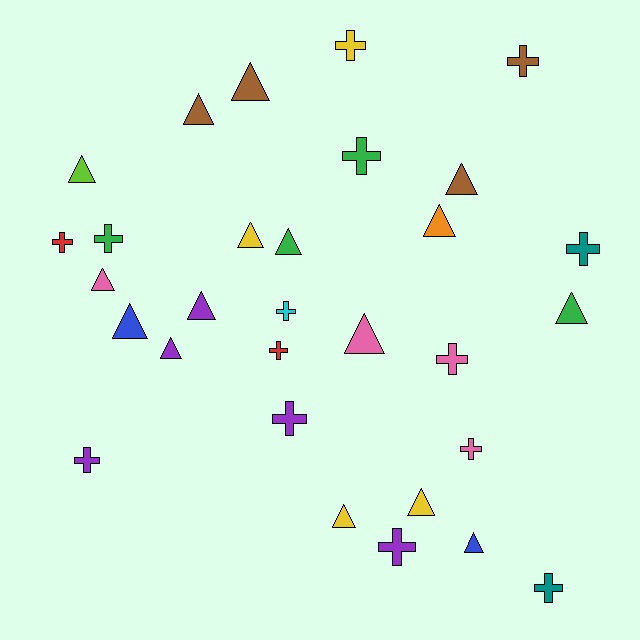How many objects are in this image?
There are 30 objects.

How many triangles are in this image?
There are 16 triangles.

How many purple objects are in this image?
There are 5 purple objects.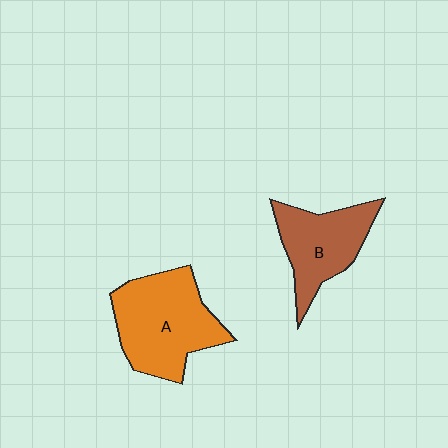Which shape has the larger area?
Shape A (orange).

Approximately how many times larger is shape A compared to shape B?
Approximately 1.4 times.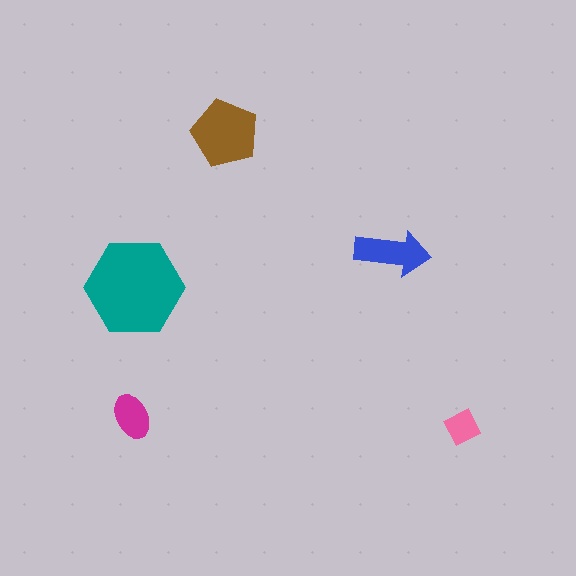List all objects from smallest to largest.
The pink square, the magenta ellipse, the blue arrow, the brown pentagon, the teal hexagon.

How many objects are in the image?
There are 5 objects in the image.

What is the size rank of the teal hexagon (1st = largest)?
1st.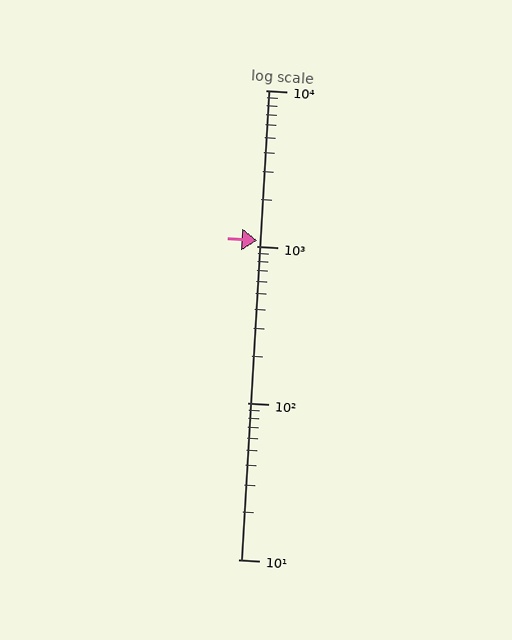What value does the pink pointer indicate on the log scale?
The pointer indicates approximately 1100.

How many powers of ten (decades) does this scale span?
The scale spans 3 decades, from 10 to 10000.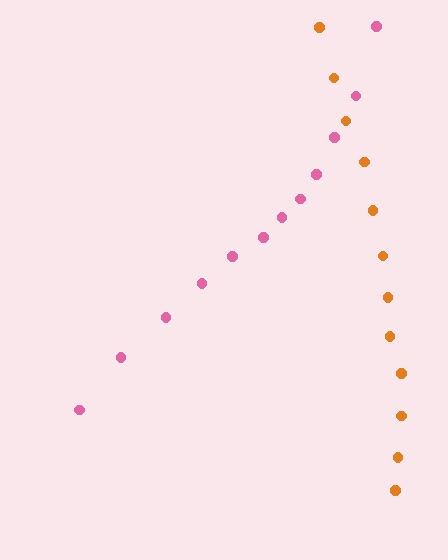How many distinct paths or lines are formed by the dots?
There are 2 distinct paths.